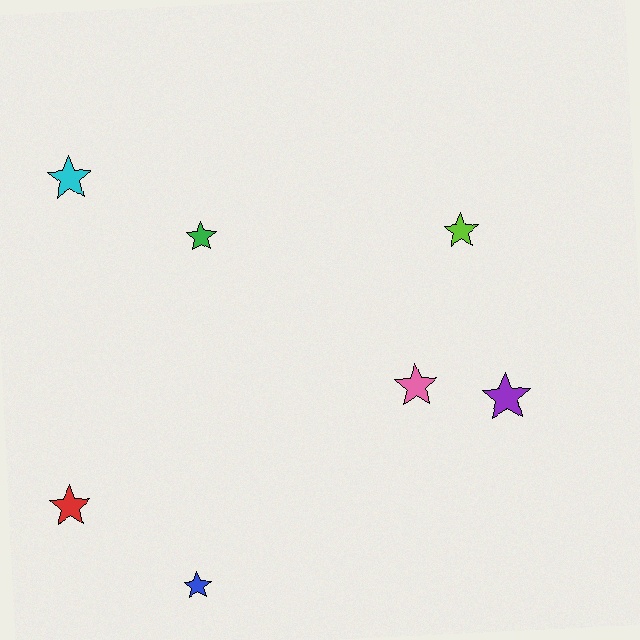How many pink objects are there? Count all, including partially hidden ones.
There is 1 pink object.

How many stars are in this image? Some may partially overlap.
There are 7 stars.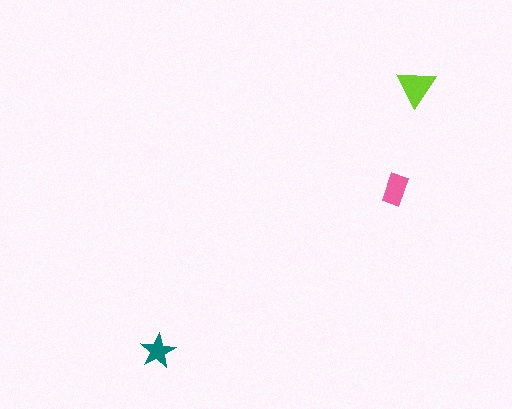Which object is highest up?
The lime triangle is topmost.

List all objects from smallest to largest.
The teal star, the pink rectangle, the lime triangle.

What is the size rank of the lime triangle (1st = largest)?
1st.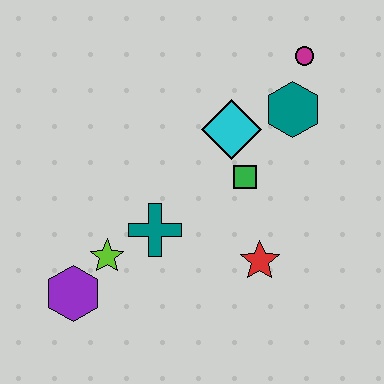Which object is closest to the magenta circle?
The teal hexagon is closest to the magenta circle.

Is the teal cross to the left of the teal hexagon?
Yes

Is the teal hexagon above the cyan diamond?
Yes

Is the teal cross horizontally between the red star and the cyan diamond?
No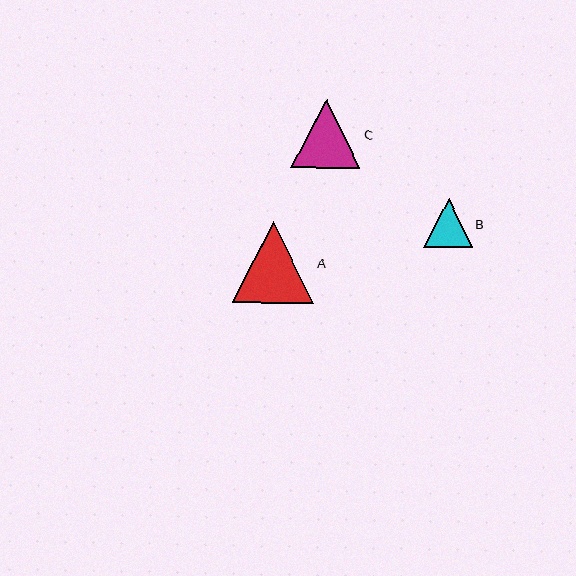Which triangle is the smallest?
Triangle B is the smallest with a size of approximately 49 pixels.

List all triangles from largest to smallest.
From largest to smallest: A, C, B.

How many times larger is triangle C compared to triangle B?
Triangle C is approximately 1.4 times the size of triangle B.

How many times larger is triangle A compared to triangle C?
Triangle A is approximately 1.2 times the size of triangle C.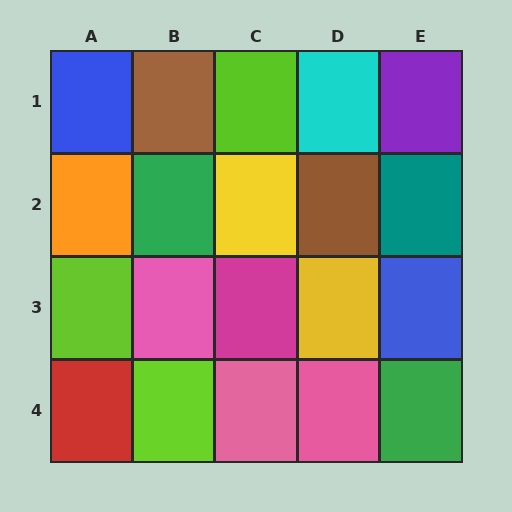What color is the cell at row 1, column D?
Cyan.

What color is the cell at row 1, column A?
Blue.